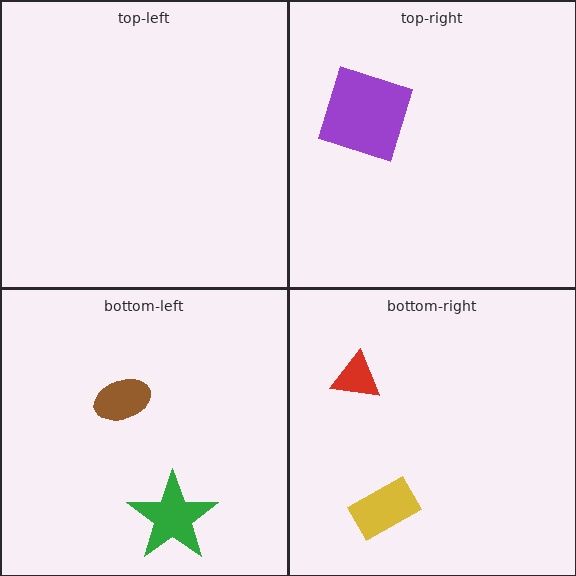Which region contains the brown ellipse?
The bottom-left region.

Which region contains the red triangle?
The bottom-right region.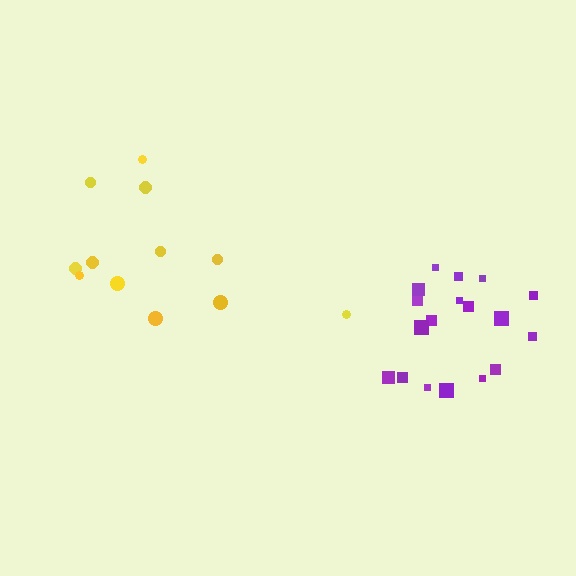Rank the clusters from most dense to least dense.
purple, yellow.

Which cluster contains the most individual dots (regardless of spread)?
Purple (18).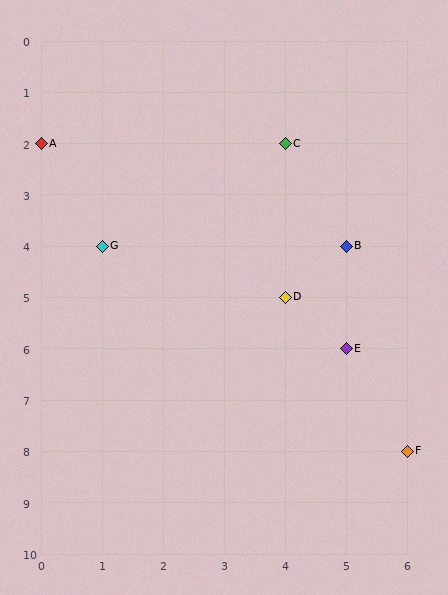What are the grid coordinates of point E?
Point E is at grid coordinates (5, 6).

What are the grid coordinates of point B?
Point B is at grid coordinates (5, 4).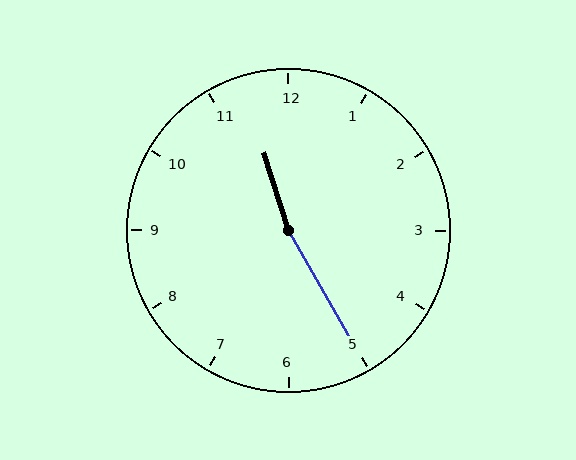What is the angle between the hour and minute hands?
Approximately 168 degrees.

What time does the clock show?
11:25.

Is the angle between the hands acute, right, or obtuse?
It is obtuse.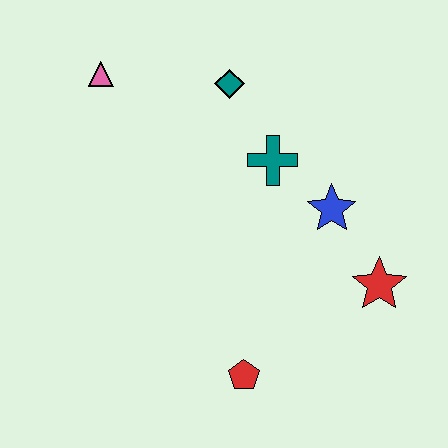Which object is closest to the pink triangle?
The teal diamond is closest to the pink triangle.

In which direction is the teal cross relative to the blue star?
The teal cross is to the left of the blue star.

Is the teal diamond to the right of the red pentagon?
No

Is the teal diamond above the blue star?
Yes